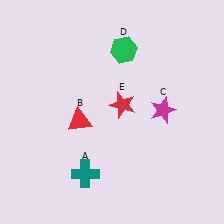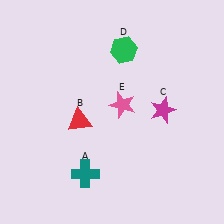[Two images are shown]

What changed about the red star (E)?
In Image 1, E is red. In Image 2, it changed to pink.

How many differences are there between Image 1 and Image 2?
There is 1 difference between the two images.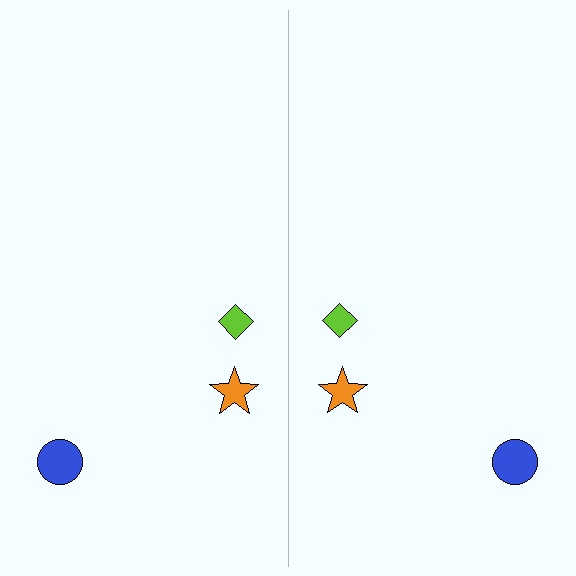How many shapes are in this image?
There are 6 shapes in this image.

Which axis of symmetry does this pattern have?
The pattern has a vertical axis of symmetry running through the center of the image.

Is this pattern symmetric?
Yes, this pattern has bilateral (reflection) symmetry.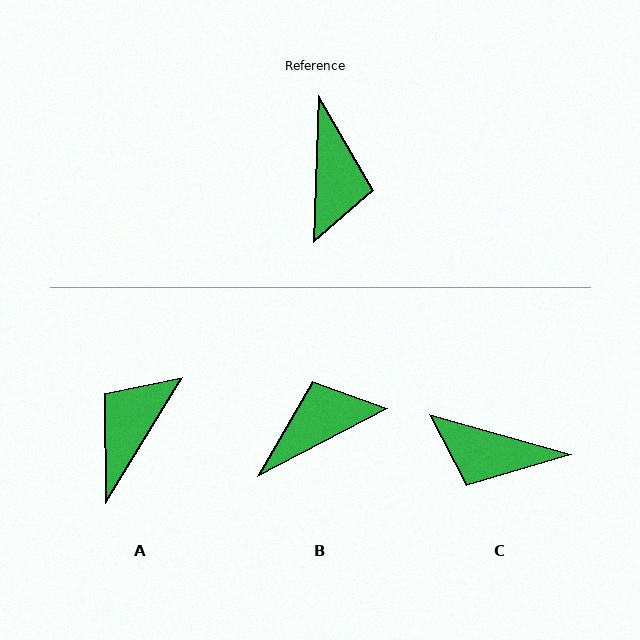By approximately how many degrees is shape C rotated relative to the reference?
Approximately 104 degrees clockwise.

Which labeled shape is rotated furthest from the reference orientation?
A, about 150 degrees away.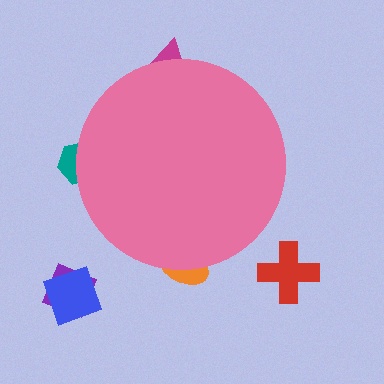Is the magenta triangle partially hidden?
Yes, the magenta triangle is partially hidden behind the pink circle.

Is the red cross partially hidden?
No, the red cross is fully visible.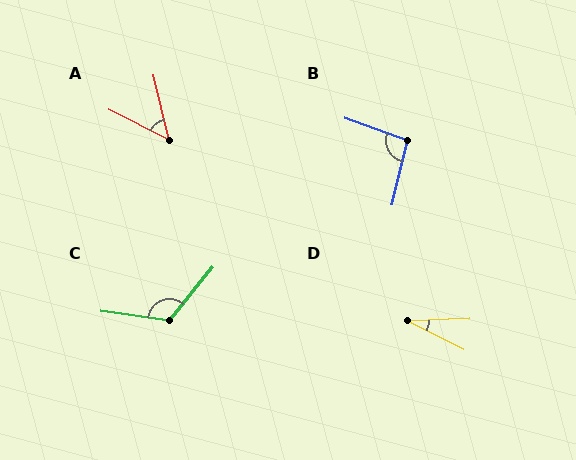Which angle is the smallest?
D, at approximately 29 degrees.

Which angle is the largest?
C, at approximately 122 degrees.